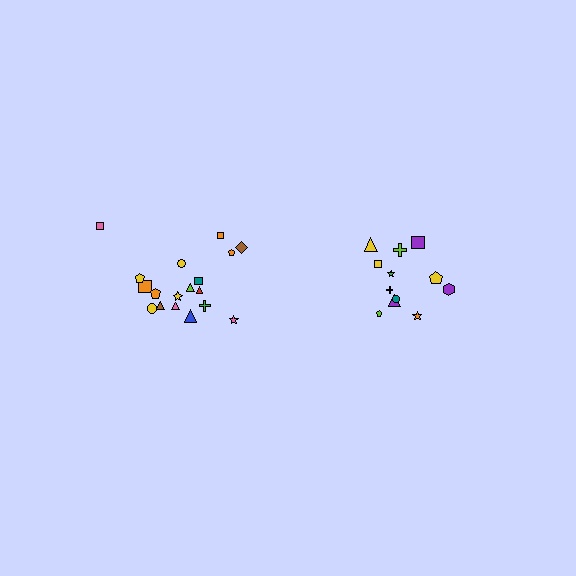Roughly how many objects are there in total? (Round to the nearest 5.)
Roughly 30 objects in total.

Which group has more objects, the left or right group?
The left group.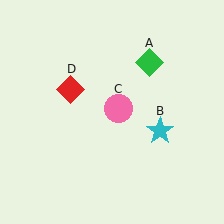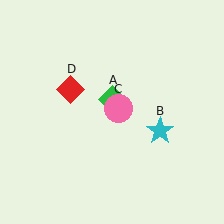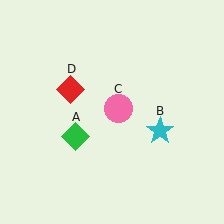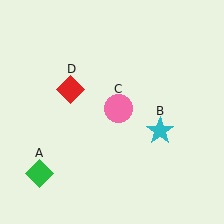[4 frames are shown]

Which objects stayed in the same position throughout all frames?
Cyan star (object B) and pink circle (object C) and red diamond (object D) remained stationary.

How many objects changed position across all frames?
1 object changed position: green diamond (object A).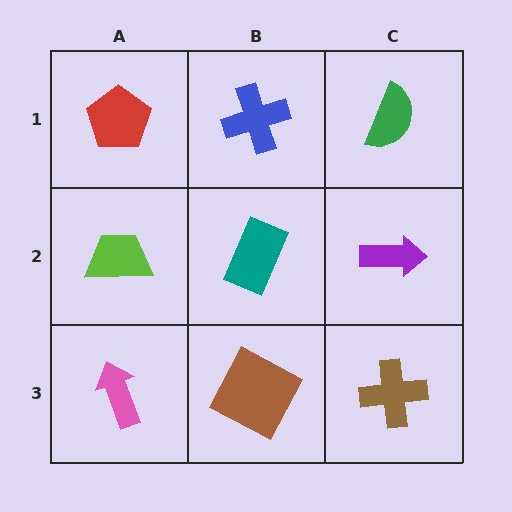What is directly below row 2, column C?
A brown cross.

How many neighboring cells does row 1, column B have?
3.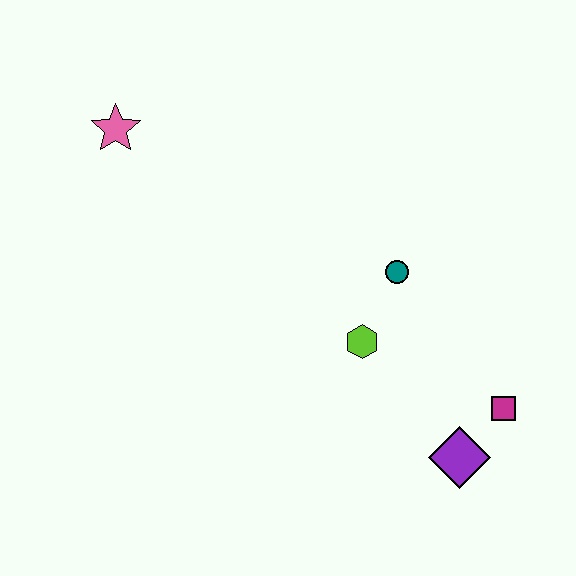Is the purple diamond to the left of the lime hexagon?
No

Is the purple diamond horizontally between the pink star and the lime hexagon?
No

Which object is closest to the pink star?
The teal circle is closest to the pink star.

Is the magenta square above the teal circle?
No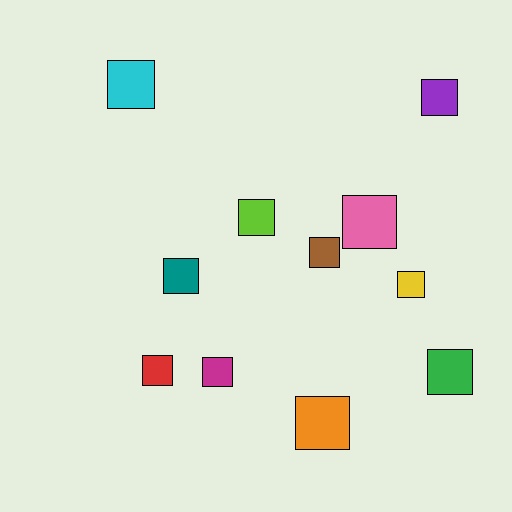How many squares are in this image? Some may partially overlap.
There are 11 squares.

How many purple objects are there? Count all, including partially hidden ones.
There is 1 purple object.